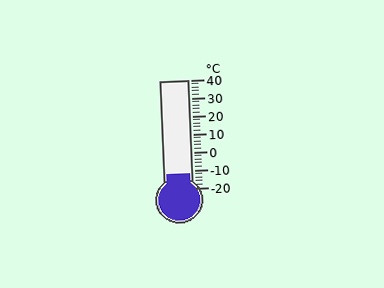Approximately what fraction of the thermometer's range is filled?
The thermometer is filled to approximately 15% of its range.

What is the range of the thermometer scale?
The thermometer scale ranges from -20°C to 40°C.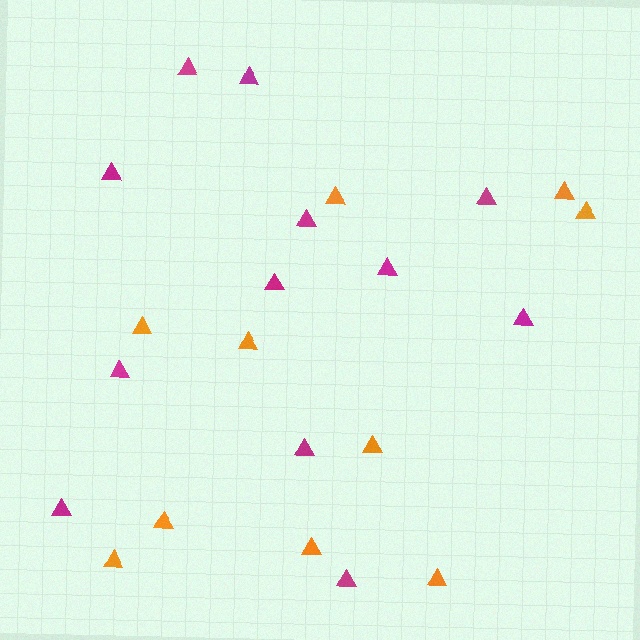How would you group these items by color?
There are 2 groups: one group of orange triangles (10) and one group of magenta triangles (12).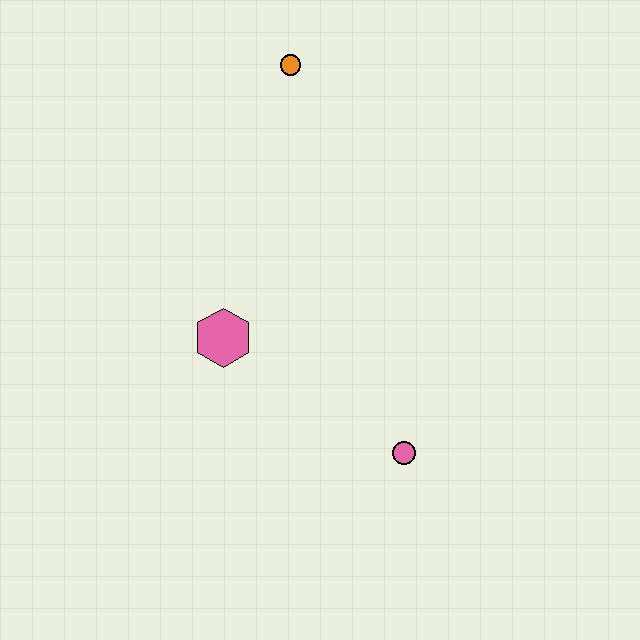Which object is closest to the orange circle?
The pink hexagon is closest to the orange circle.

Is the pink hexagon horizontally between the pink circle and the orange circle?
No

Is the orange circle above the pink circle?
Yes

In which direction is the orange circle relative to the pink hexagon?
The orange circle is above the pink hexagon.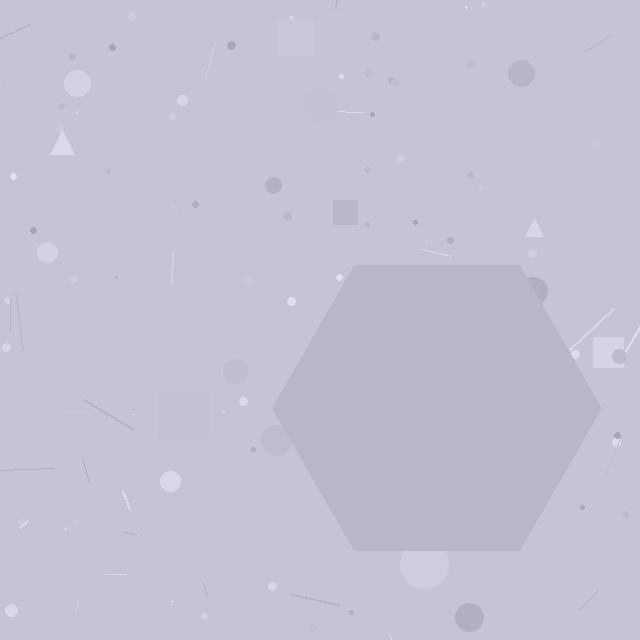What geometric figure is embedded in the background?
A hexagon is embedded in the background.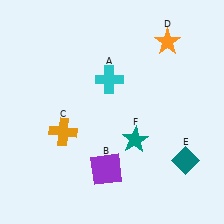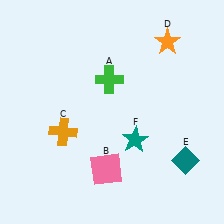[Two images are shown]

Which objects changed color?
A changed from cyan to green. B changed from purple to pink.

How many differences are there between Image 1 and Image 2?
There are 2 differences between the two images.